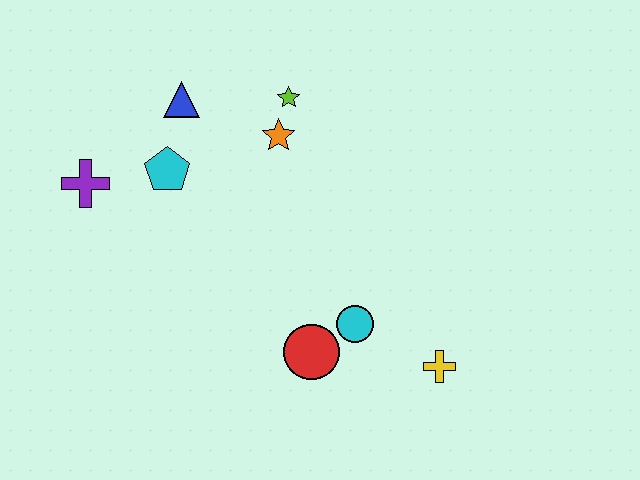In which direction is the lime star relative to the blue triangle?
The lime star is to the right of the blue triangle.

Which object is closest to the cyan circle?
The red circle is closest to the cyan circle.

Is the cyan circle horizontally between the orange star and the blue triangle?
No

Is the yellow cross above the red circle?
No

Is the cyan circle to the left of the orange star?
No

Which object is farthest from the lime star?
The yellow cross is farthest from the lime star.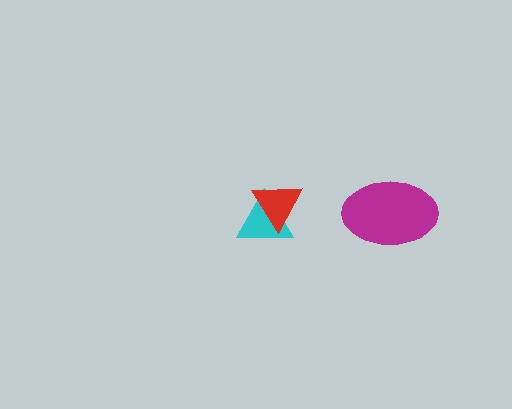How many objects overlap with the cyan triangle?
1 object overlaps with the cyan triangle.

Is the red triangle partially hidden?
No, no other shape covers it.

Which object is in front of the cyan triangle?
The red triangle is in front of the cyan triangle.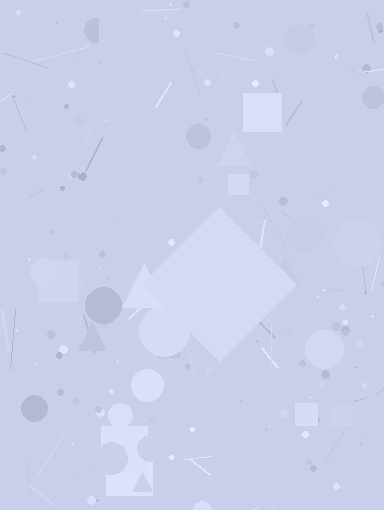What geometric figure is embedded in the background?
A diamond is embedded in the background.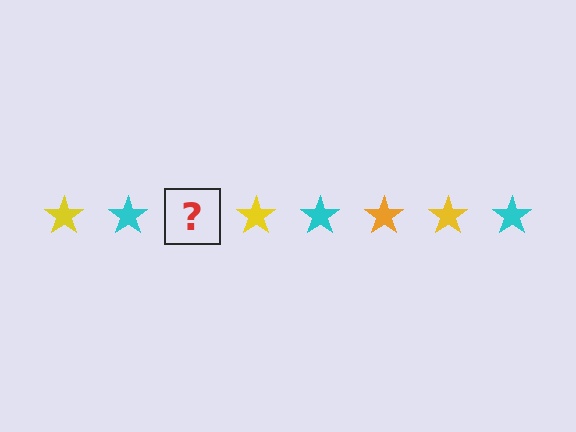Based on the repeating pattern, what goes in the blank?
The blank should be an orange star.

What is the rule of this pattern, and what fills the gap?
The rule is that the pattern cycles through yellow, cyan, orange stars. The gap should be filled with an orange star.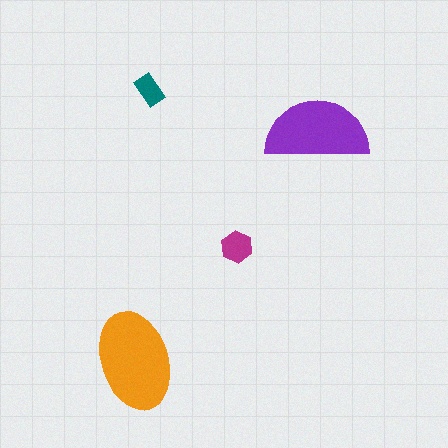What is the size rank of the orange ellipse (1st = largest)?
1st.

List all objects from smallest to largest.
The teal rectangle, the magenta hexagon, the purple semicircle, the orange ellipse.